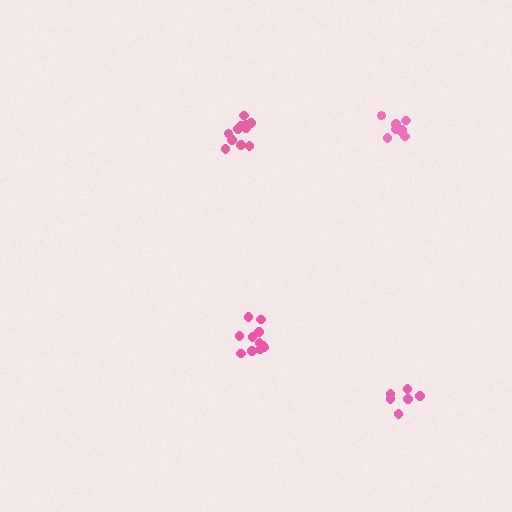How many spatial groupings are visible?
There are 4 spatial groupings.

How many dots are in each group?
Group 1: 11 dots, Group 2: 9 dots, Group 3: 11 dots, Group 4: 6 dots (37 total).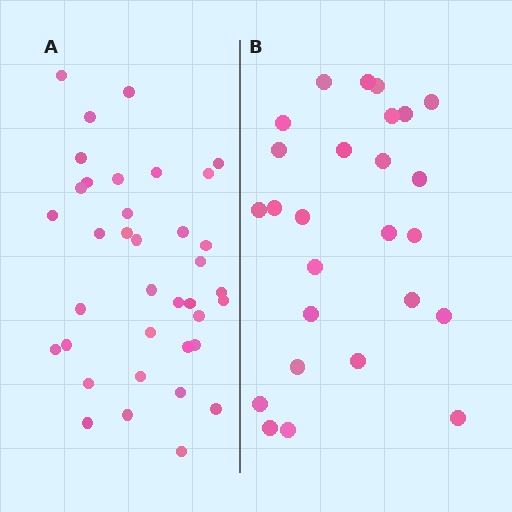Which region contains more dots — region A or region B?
Region A (the left region) has more dots.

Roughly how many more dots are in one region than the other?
Region A has roughly 12 or so more dots than region B.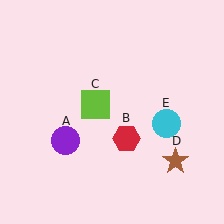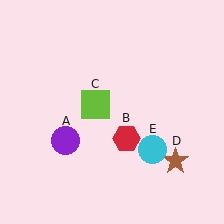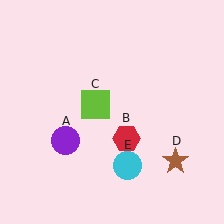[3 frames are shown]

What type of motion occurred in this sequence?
The cyan circle (object E) rotated clockwise around the center of the scene.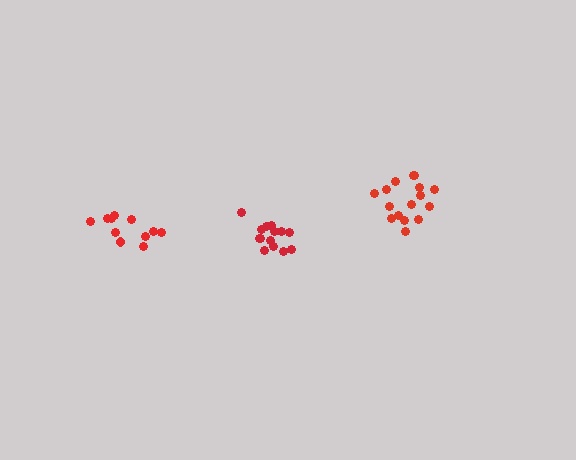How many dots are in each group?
Group 1: 14 dots, Group 2: 16 dots, Group 3: 11 dots (41 total).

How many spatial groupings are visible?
There are 3 spatial groupings.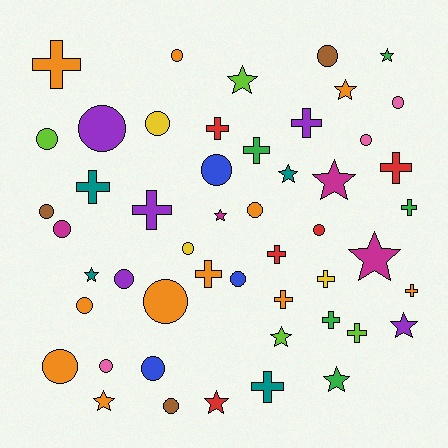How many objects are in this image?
There are 50 objects.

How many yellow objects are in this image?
There are 3 yellow objects.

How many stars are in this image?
There are 13 stars.